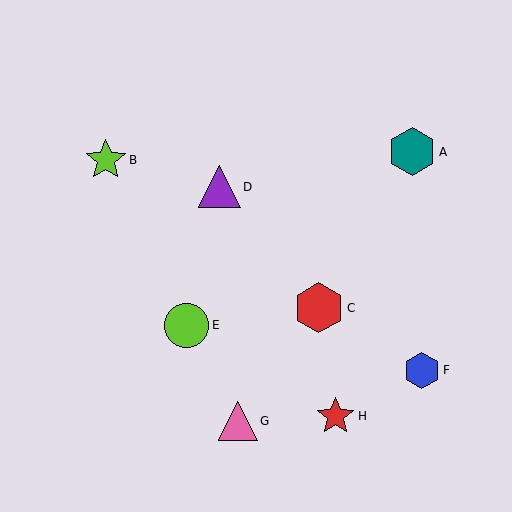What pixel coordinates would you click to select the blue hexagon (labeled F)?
Click at (422, 370) to select the blue hexagon F.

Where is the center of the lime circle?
The center of the lime circle is at (187, 325).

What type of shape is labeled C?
Shape C is a red hexagon.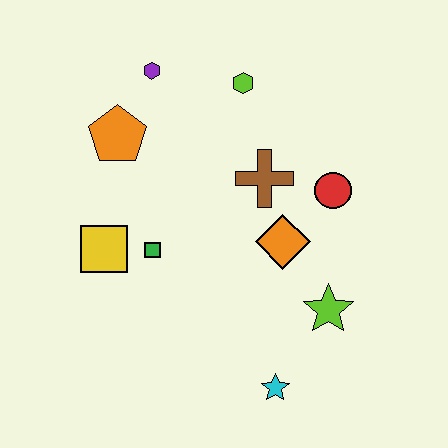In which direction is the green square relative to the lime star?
The green square is to the left of the lime star.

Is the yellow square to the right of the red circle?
No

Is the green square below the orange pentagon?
Yes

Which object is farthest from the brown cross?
The cyan star is farthest from the brown cross.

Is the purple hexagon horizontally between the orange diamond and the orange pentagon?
Yes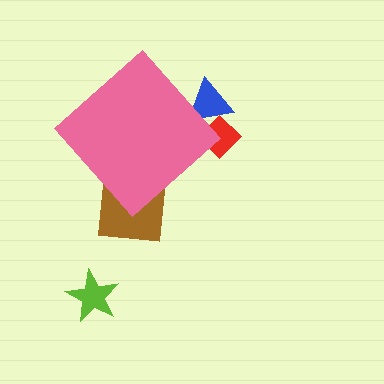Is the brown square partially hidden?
Yes, the brown square is partially hidden behind the pink diamond.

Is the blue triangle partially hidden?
Yes, the blue triangle is partially hidden behind the pink diamond.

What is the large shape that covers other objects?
A pink diamond.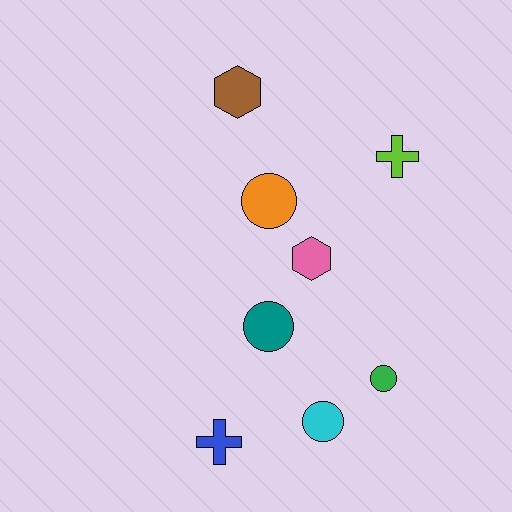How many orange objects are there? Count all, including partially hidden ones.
There is 1 orange object.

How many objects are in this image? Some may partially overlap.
There are 8 objects.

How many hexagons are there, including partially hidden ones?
There are 2 hexagons.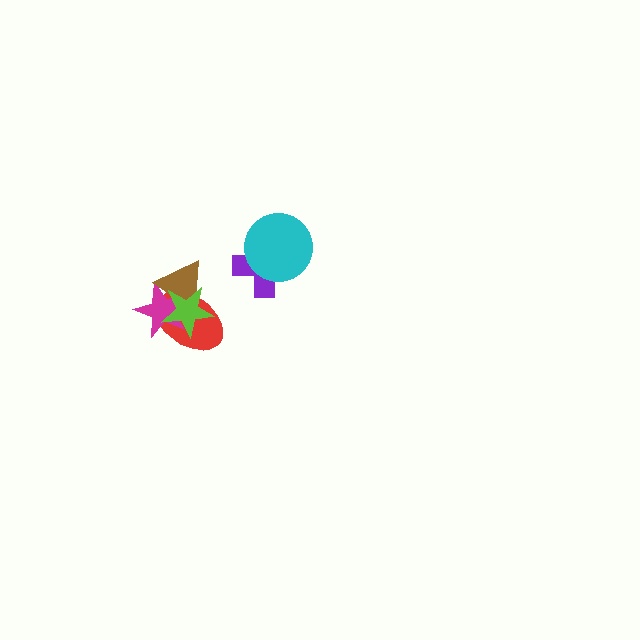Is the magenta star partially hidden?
Yes, it is partially covered by another shape.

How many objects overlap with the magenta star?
3 objects overlap with the magenta star.